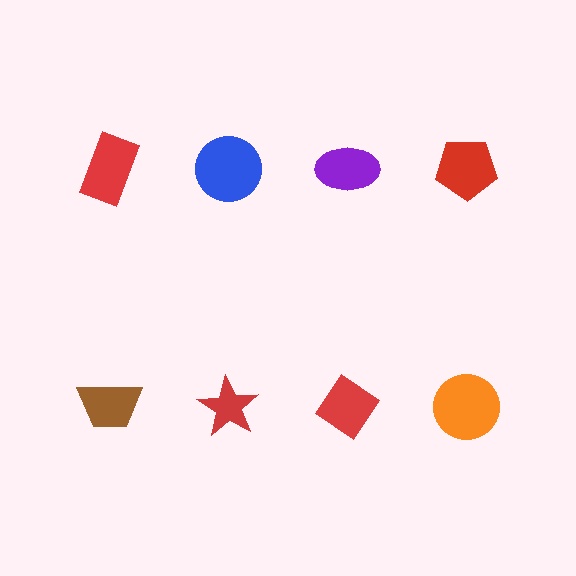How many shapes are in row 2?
4 shapes.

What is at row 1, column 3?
A purple ellipse.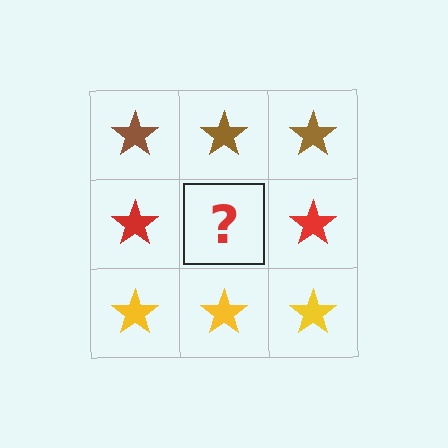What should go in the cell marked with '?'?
The missing cell should contain a red star.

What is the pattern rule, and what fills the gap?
The rule is that each row has a consistent color. The gap should be filled with a red star.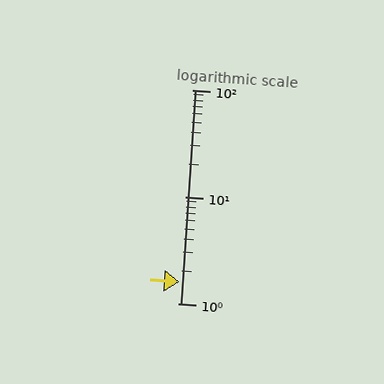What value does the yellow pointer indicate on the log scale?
The pointer indicates approximately 1.6.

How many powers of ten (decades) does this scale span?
The scale spans 2 decades, from 1 to 100.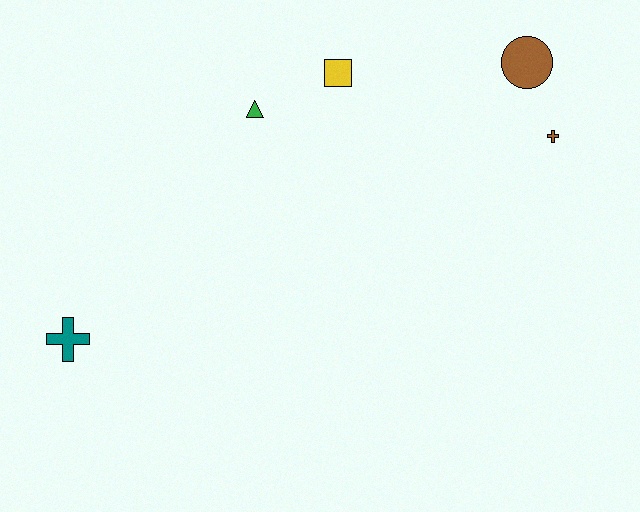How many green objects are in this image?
There is 1 green object.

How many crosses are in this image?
There are 2 crosses.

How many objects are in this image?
There are 5 objects.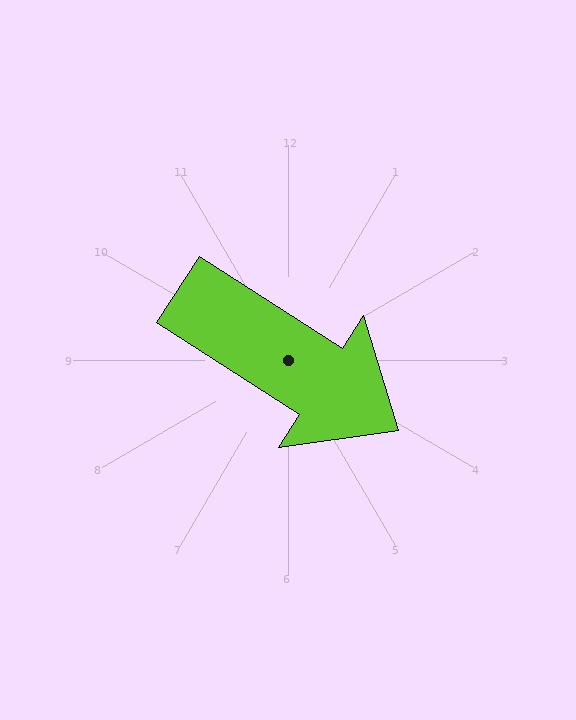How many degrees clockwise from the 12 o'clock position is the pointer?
Approximately 123 degrees.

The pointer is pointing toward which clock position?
Roughly 4 o'clock.